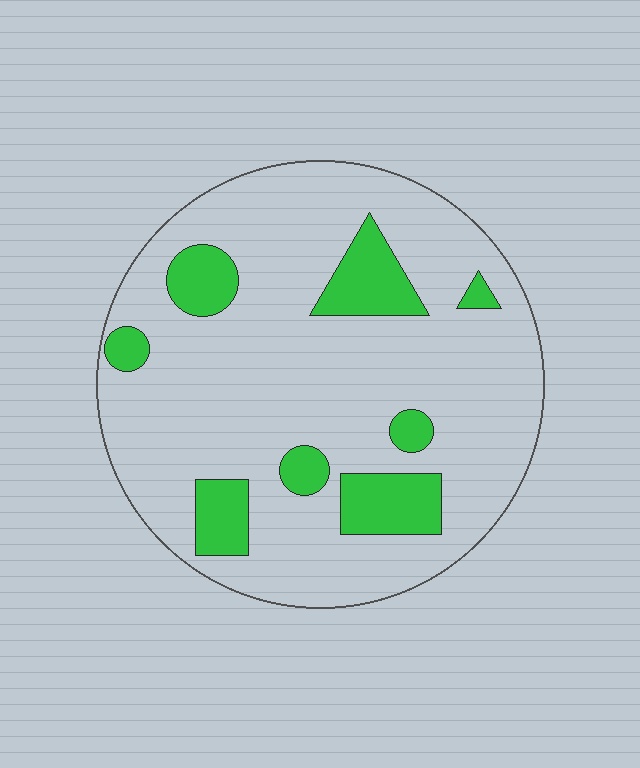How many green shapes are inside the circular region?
8.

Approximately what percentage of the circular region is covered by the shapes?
Approximately 15%.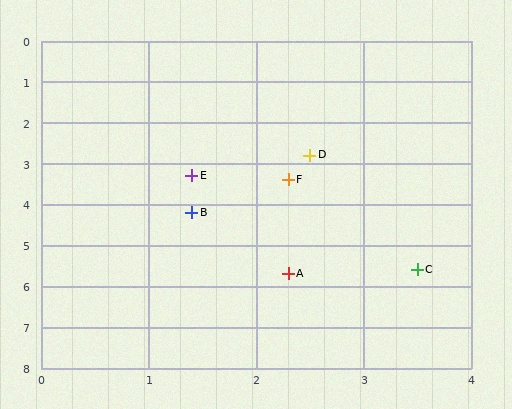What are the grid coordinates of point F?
Point F is at approximately (2.3, 3.4).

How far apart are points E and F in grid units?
Points E and F are about 0.9 grid units apart.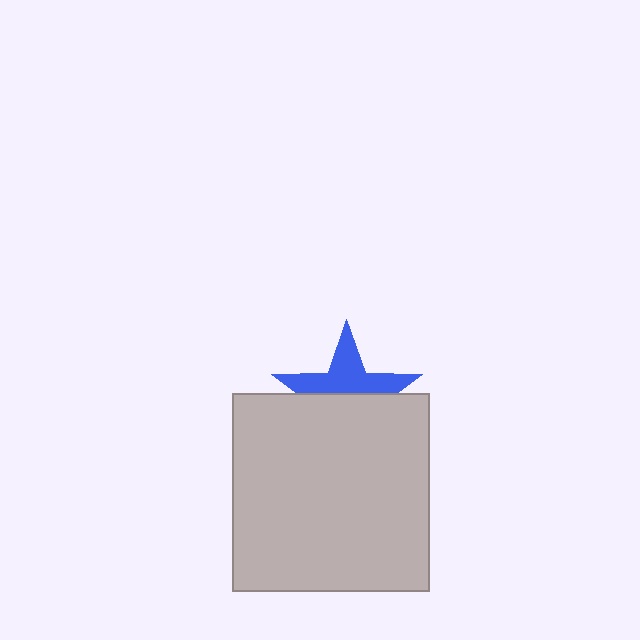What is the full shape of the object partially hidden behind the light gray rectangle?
The partially hidden object is a blue star.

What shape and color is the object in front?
The object in front is a light gray rectangle.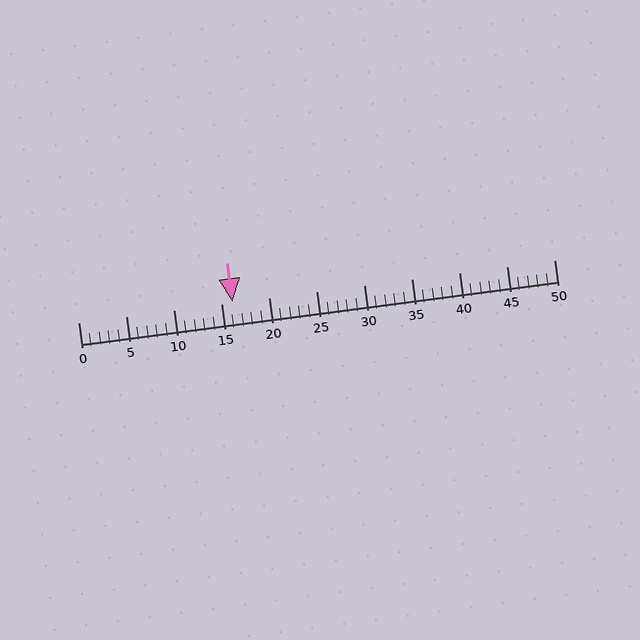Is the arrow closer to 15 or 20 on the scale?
The arrow is closer to 15.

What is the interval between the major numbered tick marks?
The major tick marks are spaced 5 units apart.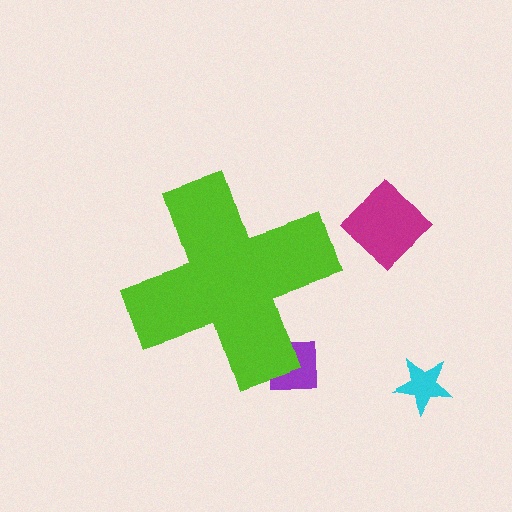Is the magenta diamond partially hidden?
No, the magenta diamond is fully visible.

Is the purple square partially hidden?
Yes, the purple square is partially hidden behind the lime cross.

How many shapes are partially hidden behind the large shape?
1 shape is partially hidden.